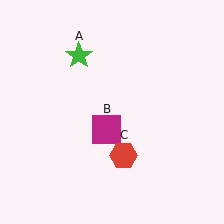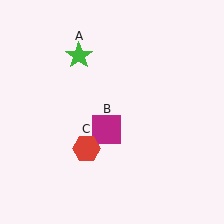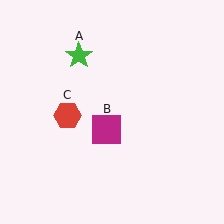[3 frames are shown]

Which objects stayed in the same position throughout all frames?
Green star (object A) and magenta square (object B) remained stationary.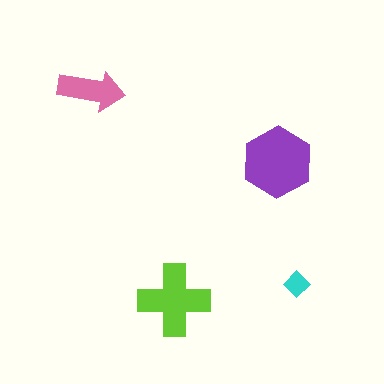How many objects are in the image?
There are 4 objects in the image.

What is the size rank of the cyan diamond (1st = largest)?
4th.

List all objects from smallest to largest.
The cyan diamond, the pink arrow, the lime cross, the purple hexagon.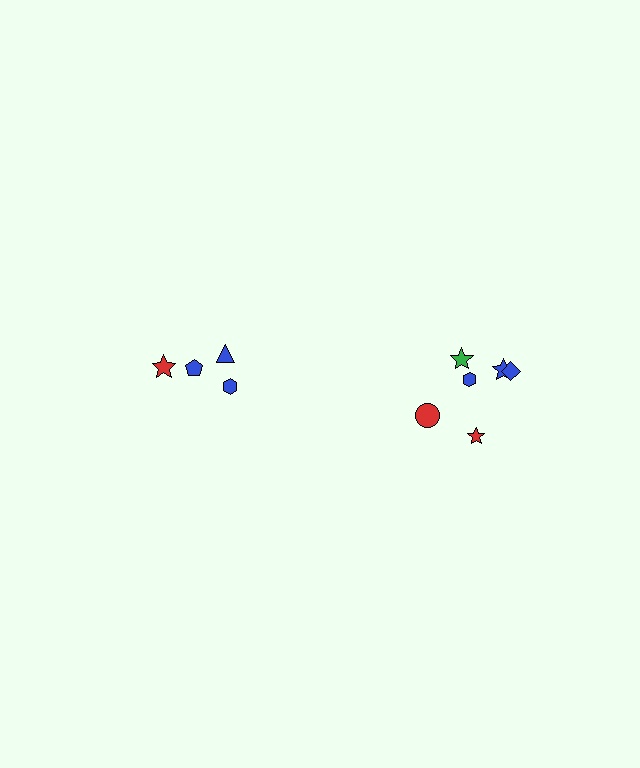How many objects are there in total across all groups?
There are 10 objects.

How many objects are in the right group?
There are 6 objects.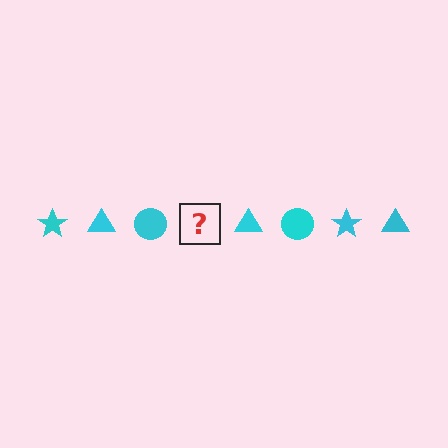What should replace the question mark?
The question mark should be replaced with a cyan star.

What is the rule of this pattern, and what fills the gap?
The rule is that the pattern cycles through star, triangle, circle shapes in cyan. The gap should be filled with a cyan star.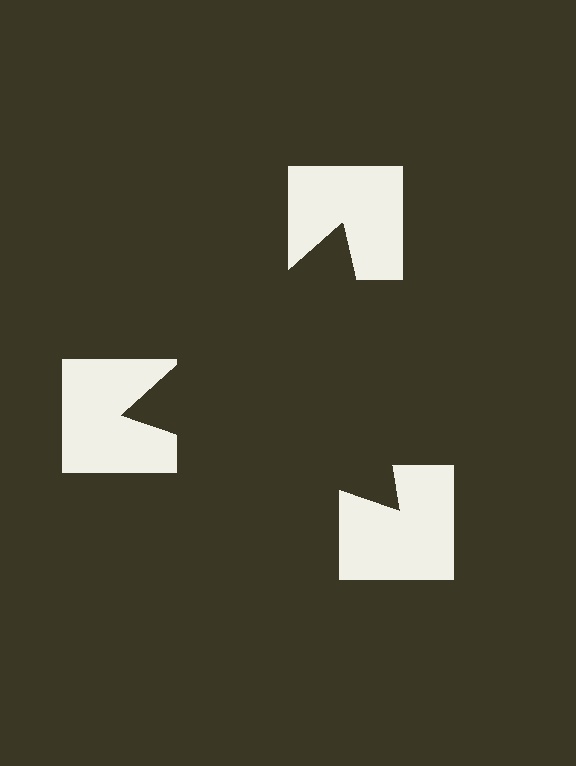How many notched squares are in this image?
There are 3 — one at each vertex of the illusory triangle.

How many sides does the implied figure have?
3 sides.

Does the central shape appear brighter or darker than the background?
It typically appears slightly darker than the background, even though no actual brightness change is drawn.